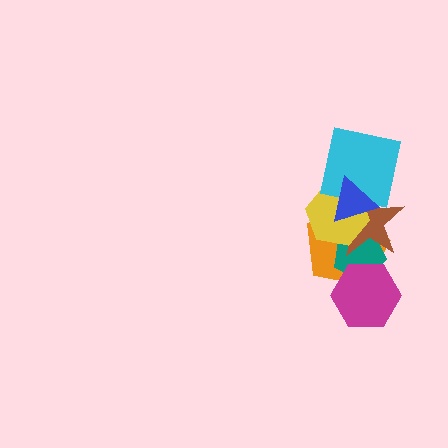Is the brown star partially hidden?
Yes, it is partially covered by another shape.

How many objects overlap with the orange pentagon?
6 objects overlap with the orange pentagon.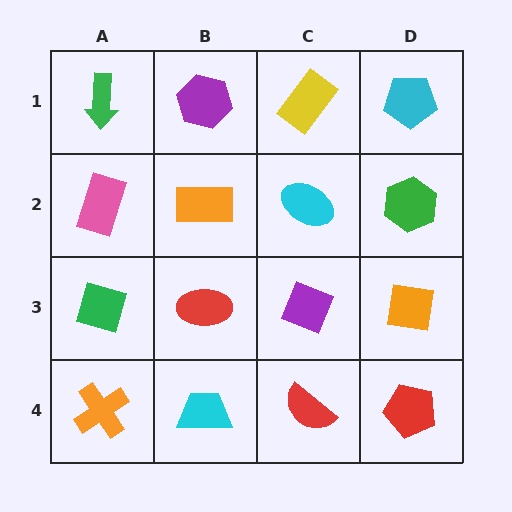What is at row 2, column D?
A green hexagon.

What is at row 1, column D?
A cyan pentagon.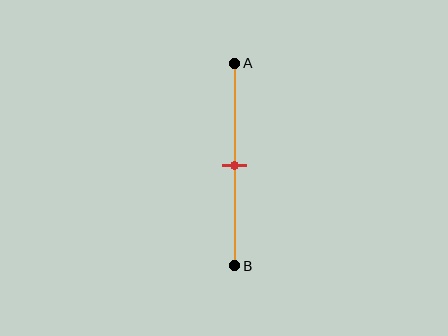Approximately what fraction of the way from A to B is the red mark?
The red mark is approximately 50% of the way from A to B.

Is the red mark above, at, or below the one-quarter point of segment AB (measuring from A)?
The red mark is below the one-quarter point of segment AB.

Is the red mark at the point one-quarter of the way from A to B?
No, the mark is at about 50% from A, not at the 25% one-quarter point.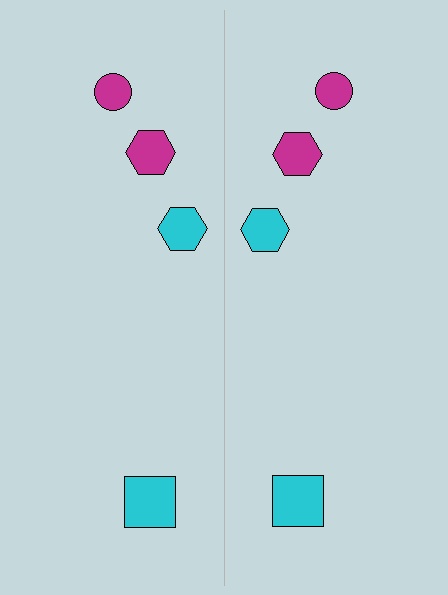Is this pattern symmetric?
Yes, this pattern has bilateral (reflection) symmetry.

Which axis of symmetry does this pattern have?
The pattern has a vertical axis of symmetry running through the center of the image.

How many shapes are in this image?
There are 8 shapes in this image.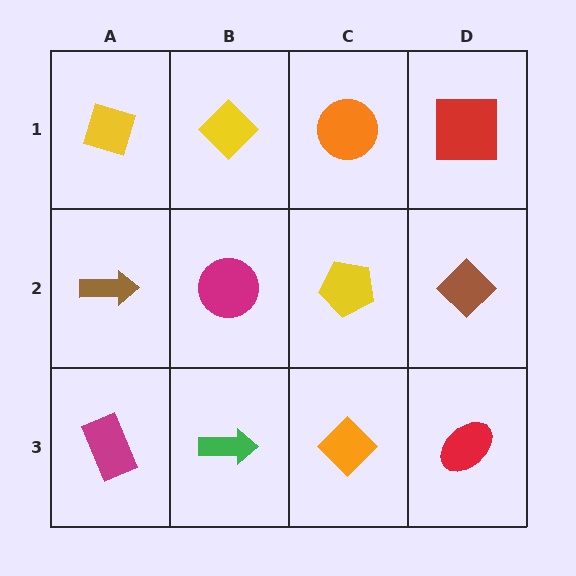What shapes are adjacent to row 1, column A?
A brown arrow (row 2, column A), a yellow diamond (row 1, column B).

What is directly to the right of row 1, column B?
An orange circle.